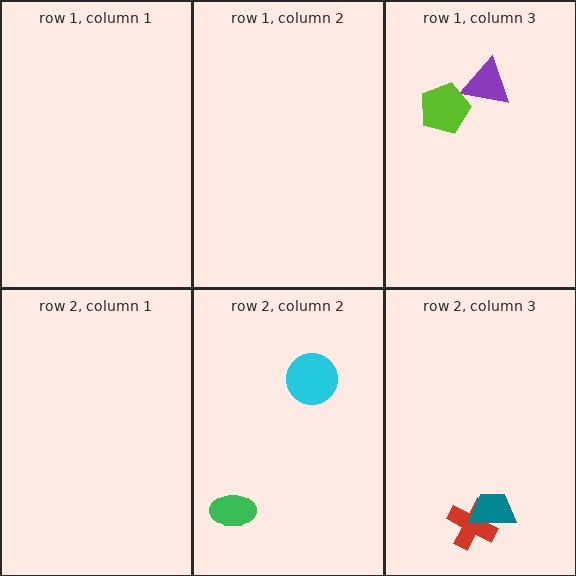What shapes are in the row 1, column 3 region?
The purple triangle, the lime pentagon.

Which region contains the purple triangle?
The row 1, column 3 region.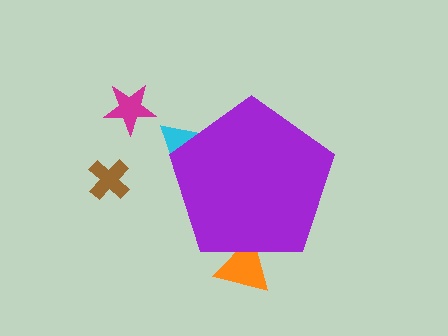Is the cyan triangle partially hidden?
Yes, the cyan triangle is partially hidden behind the purple pentagon.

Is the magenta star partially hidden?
No, the magenta star is fully visible.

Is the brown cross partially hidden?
No, the brown cross is fully visible.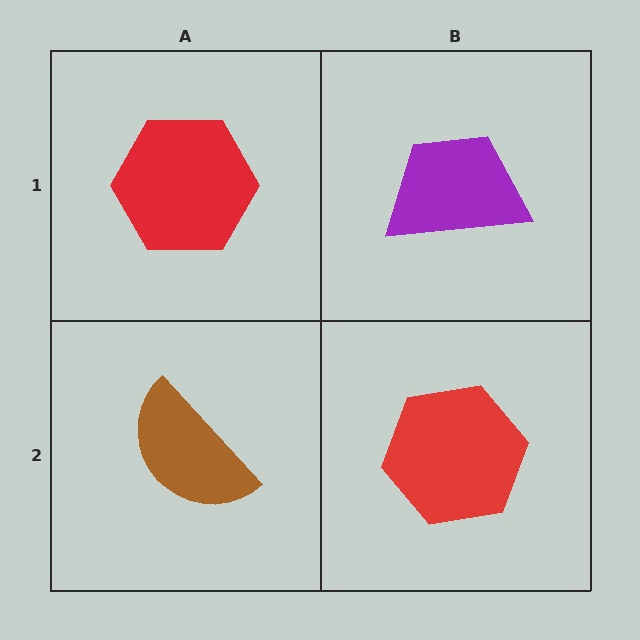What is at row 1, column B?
A purple trapezoid.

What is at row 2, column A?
A brown semicircle.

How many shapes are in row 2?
2 shapes.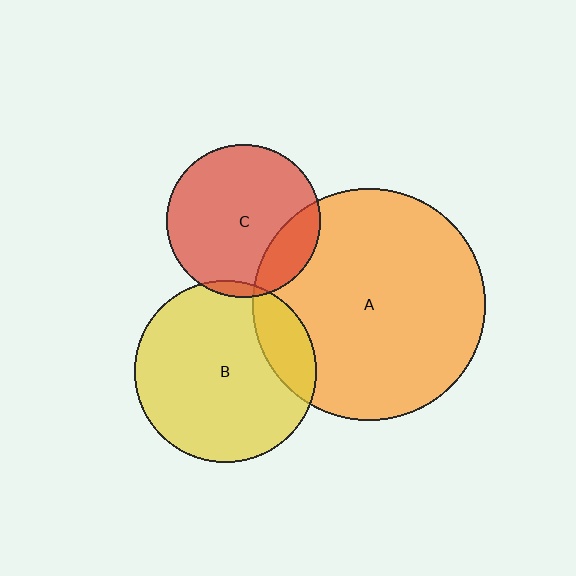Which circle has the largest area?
Circle A (orange).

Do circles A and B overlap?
Yes.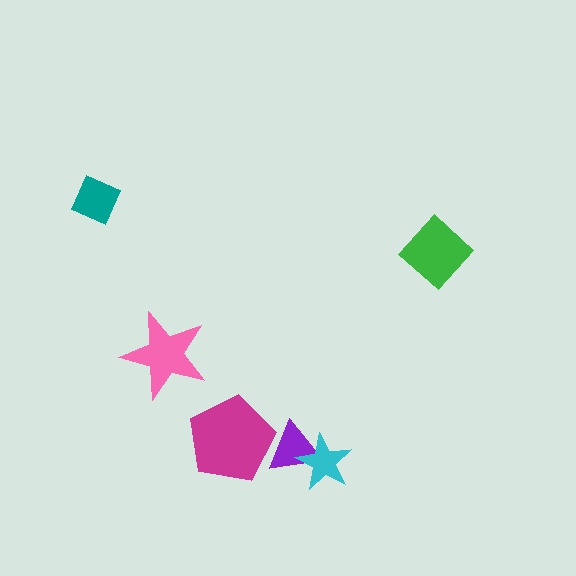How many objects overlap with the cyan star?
1 object overlaps with the cyan star.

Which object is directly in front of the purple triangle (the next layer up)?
The cyan star is directly in front of the purple triangle.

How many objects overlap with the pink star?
0 objects overlap with the pink star.